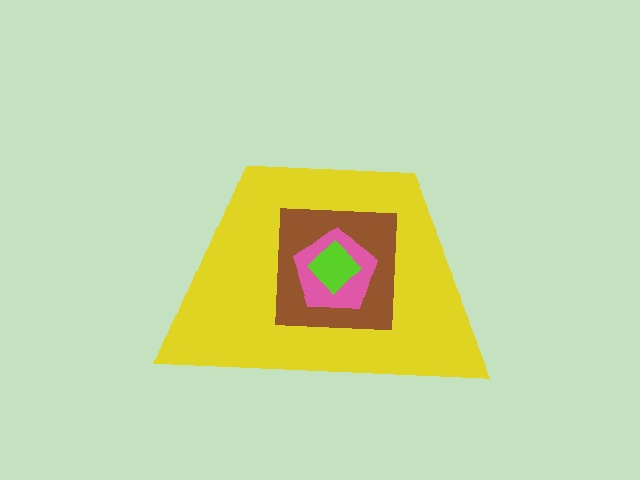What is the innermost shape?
The lime diamond.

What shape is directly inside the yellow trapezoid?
The brown square.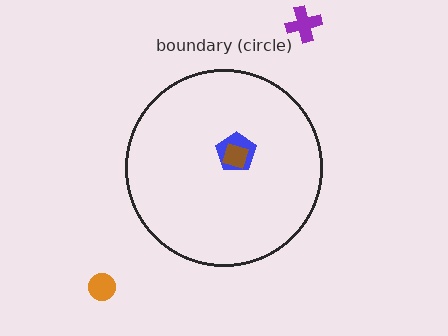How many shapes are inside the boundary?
2 inside, 2 outside.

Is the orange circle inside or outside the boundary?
Outside.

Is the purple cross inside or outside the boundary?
Outside.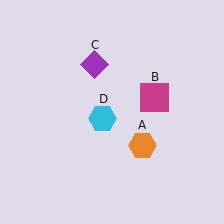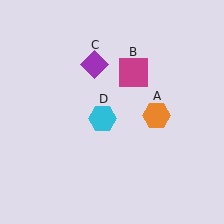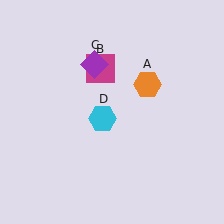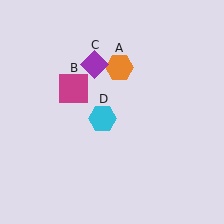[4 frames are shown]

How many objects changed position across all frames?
2 objects changed position: orange hexagon (object A), magenta square (object B).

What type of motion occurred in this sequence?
The orange hexagon (object A), magenta square (object B) rotated counterclockwise around the center of the scene.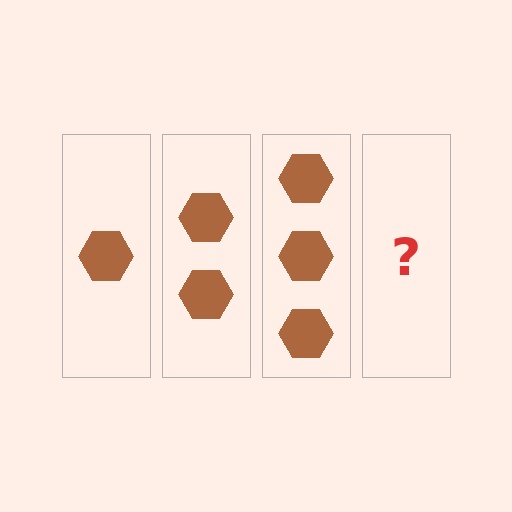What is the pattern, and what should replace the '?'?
The pattern is that each step adds one more hexagon. The '?' should be 4 hexagons.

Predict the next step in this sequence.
The next step is 4 hexagons.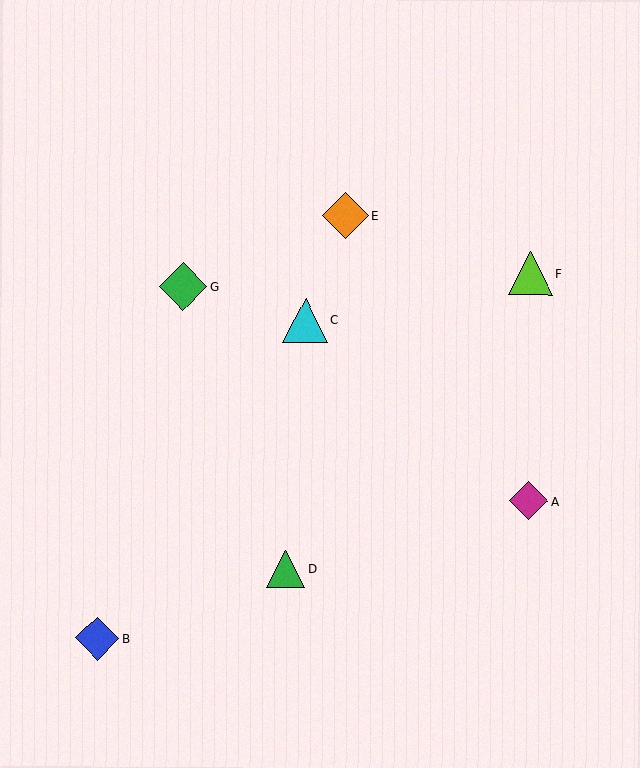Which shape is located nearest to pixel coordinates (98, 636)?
The blue diamond (labeled B) at (98, 638) is nearest to that location.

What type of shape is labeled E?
Shape E is an orange diamond.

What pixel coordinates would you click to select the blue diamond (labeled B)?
Click at (98, 638) to select the blue diamond B.